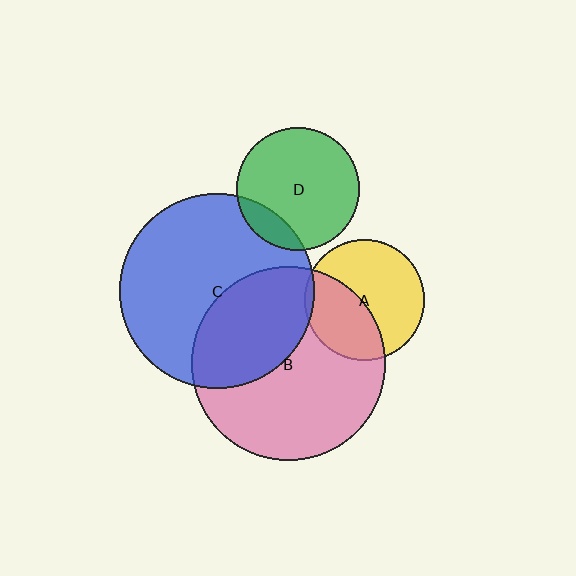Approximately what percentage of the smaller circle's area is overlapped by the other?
Approximately 40%.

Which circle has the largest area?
Circle C (blue).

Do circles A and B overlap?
Yes.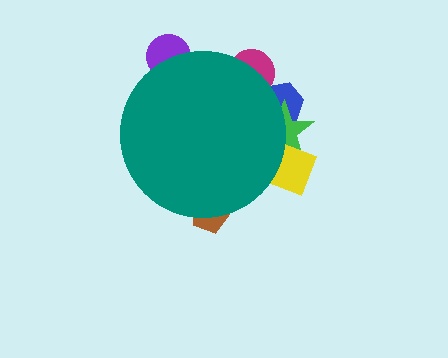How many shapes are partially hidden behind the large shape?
6 shapes are partially hidden.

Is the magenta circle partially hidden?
Yes, the magenta circle is partially hidden behind the teal circle.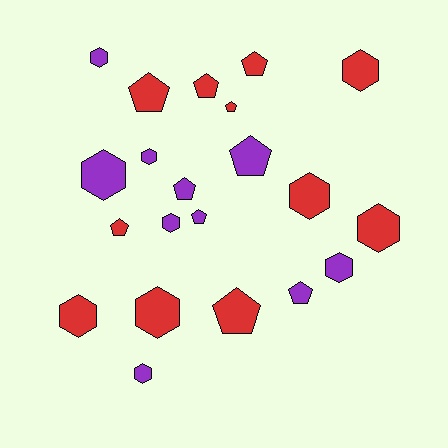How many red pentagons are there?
There are 6 red pentagons.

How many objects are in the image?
There are 21 objects.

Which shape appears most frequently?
Hexagon, with 11 objects.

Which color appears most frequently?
Red, with 11 objects.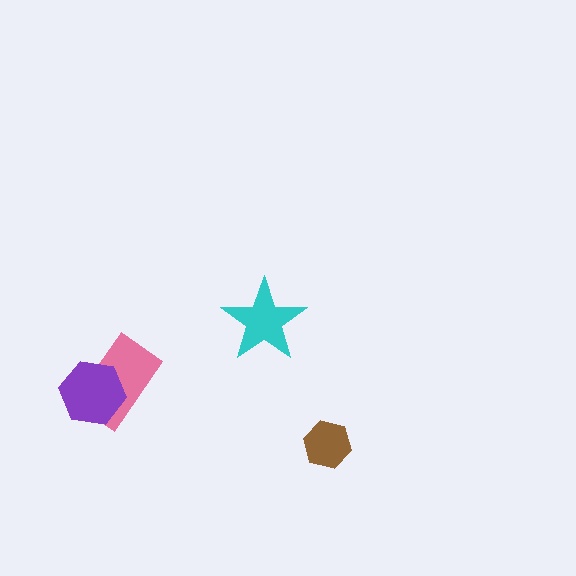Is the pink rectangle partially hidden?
Yes, it is partially covered by another shape.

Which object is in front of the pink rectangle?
The purple hexagon is in front of the pink rectangle.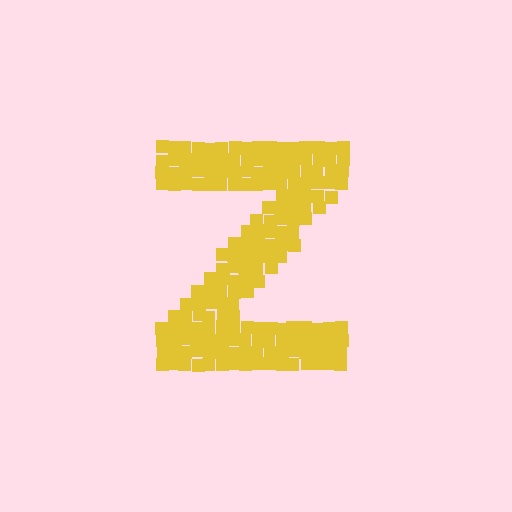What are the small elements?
The small elements are squares.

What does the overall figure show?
The overall figure shows the letter Z.